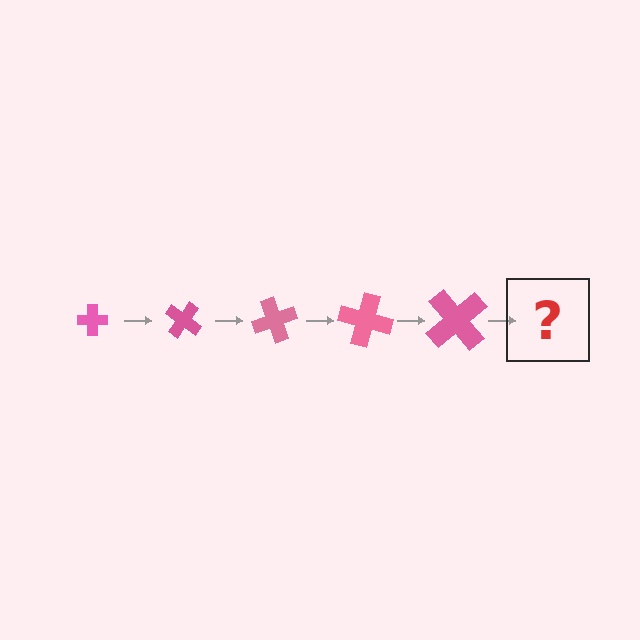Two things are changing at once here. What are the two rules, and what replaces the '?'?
The two rules are that the cross grows larger each step and it rotates 35 degrees each step. The '?' should be a cross, larger than the previous one and rotated 175 degrees from the start.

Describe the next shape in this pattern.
It should be a cross, larger than the previous one and rotated 175 degrees from the start.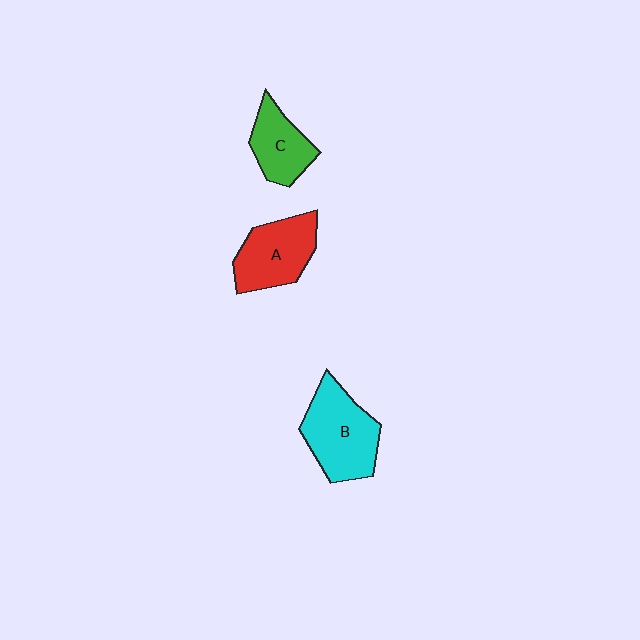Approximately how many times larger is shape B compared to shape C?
Approximately 1.5 times.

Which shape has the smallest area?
Shape C (green).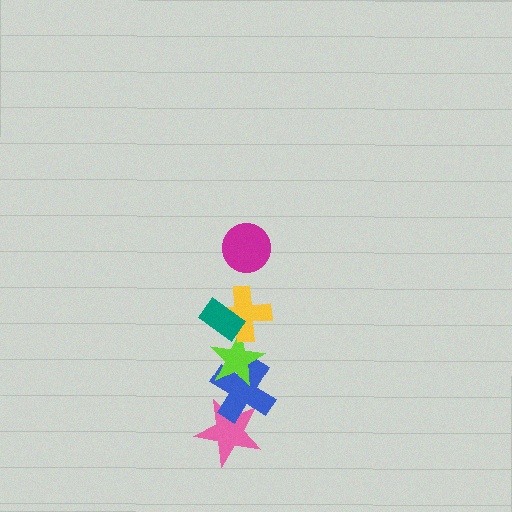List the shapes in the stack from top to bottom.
From top to bottom: the magenta circle, the teal rectangle, the yellow cross, the lime star, the blue cross, the pink star.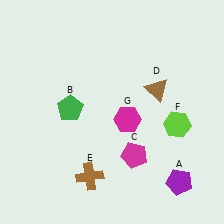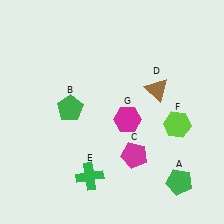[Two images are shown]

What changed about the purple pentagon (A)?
In Image 1, A is purple. In Image 2, it changed to green.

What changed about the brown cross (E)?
In Image 1, E is brown. In Image 2, it changed to green.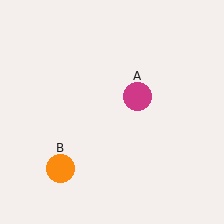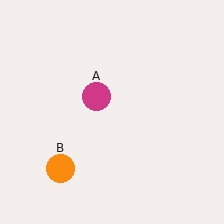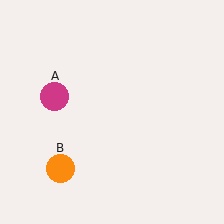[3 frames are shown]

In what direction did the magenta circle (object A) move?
The magenta circle (object A) moved left.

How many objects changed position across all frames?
1 object changed position: magenta circle (object A).